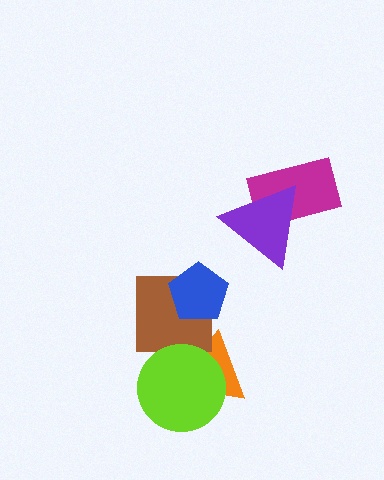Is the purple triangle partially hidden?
No, no other shape covers it.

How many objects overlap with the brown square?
2 objects overlap with the brown square.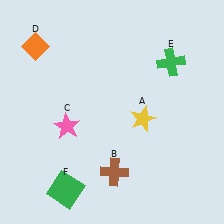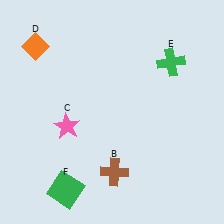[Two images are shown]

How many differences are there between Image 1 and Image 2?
There is 1 difference between the two images.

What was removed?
The yellow star (A) was removed in Image 2.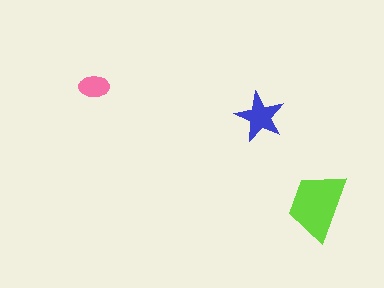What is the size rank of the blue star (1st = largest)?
2nd.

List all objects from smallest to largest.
The pink ellipse, the blue star, the lime trapezoid.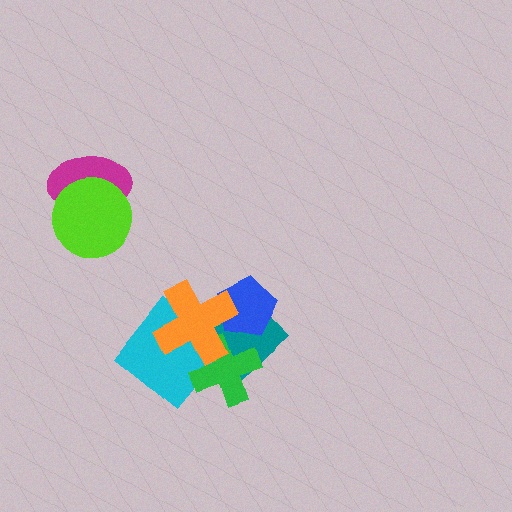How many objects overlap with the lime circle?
1 object overlaps with the lime circle.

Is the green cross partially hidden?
Yes, it is partially covered by another shape.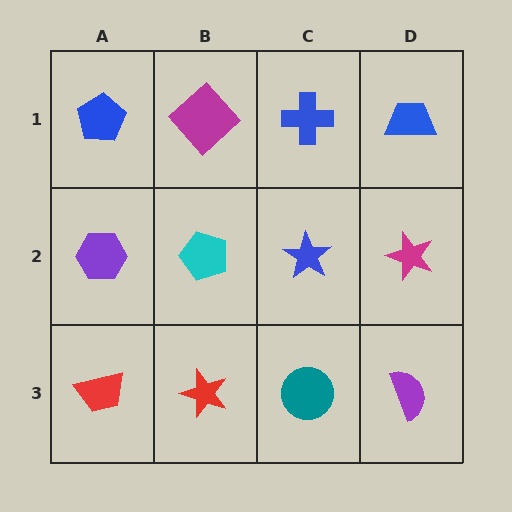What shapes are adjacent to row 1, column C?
A blue star (row 2, column C), a magenta diamond (row 1, column B), a blue trapezoid (row 1, column D).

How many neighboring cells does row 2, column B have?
4.